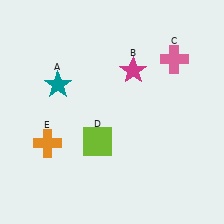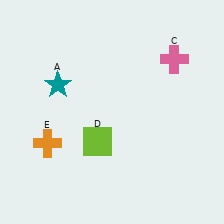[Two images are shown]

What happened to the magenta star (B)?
The magenta star (B) was removed in Image 2. It was in the top-right area of Image 1.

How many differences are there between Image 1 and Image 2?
There is 1 difference between the two images.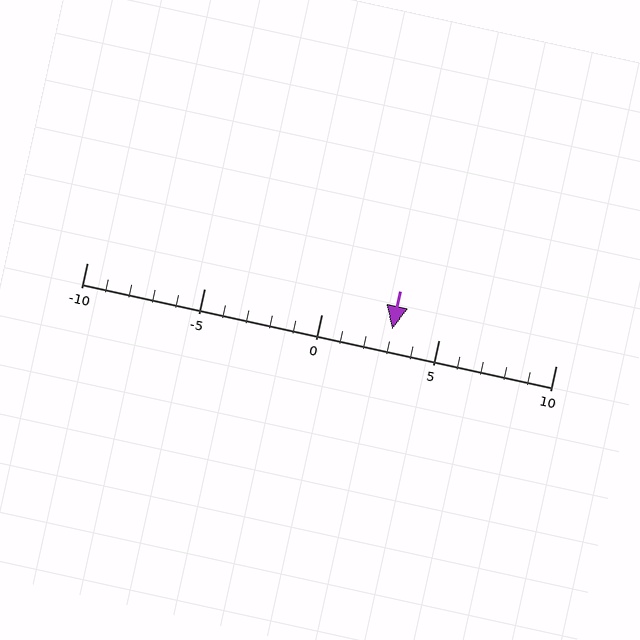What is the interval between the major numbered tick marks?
The major tick marks are spaced 5 units apart.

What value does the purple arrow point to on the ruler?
The purple arrow points to approximately 3.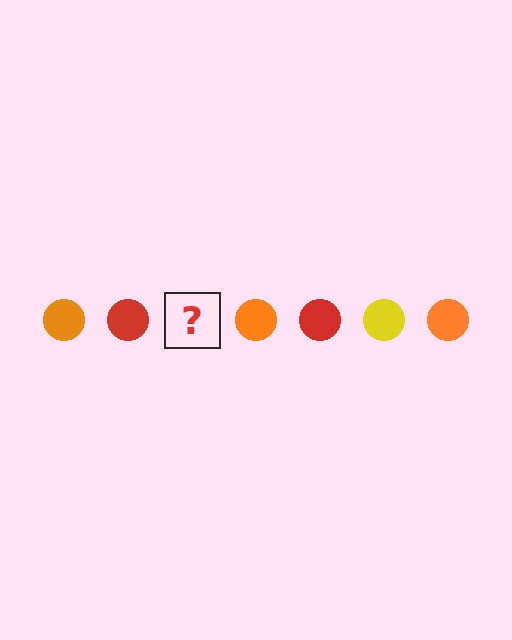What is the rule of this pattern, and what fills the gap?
The rule is that the pattern cycles through orange, red, yellow circles. The gap should be filled with a yellow circle.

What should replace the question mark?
The question mark should be replaced with a yellow circle.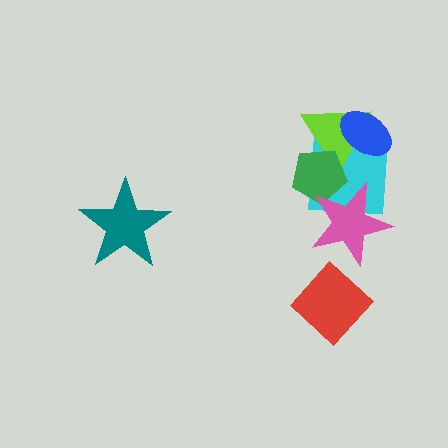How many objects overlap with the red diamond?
0 objects overlap with the red diamond.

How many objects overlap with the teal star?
0 objects overlap with the teal star.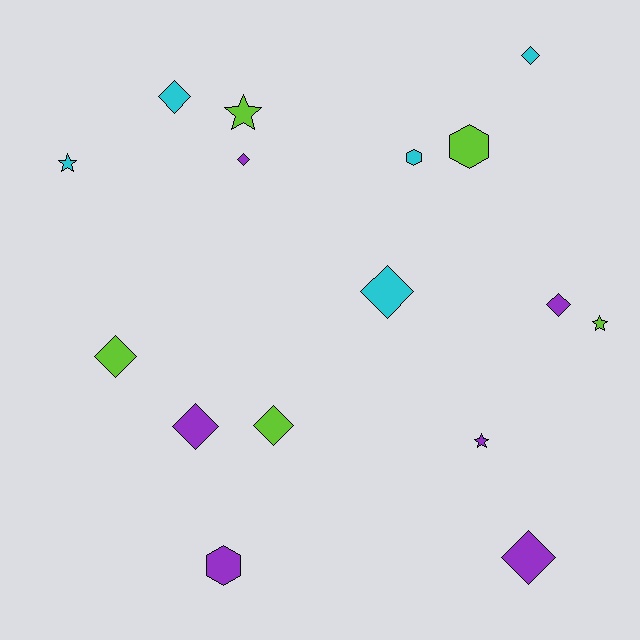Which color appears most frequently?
Purple, with 6 objects.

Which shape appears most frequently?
Diamond, with 9 objects.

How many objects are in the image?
There are 16 objects.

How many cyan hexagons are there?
There is 1 cyan hexagon.